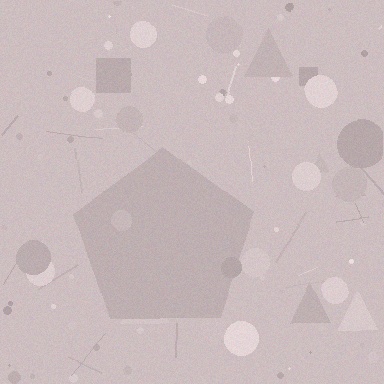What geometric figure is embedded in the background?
A pentagon is embedded in the background.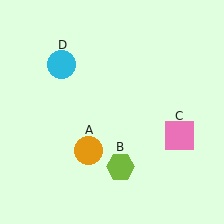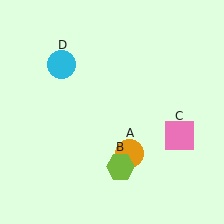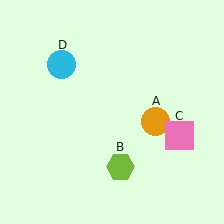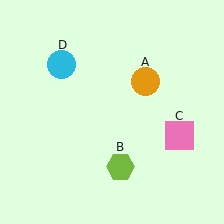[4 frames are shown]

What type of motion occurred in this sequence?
The orange circle (object A) rotated counterclockwise around the center of the scene.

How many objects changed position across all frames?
1 object changed position: orange circle (object A).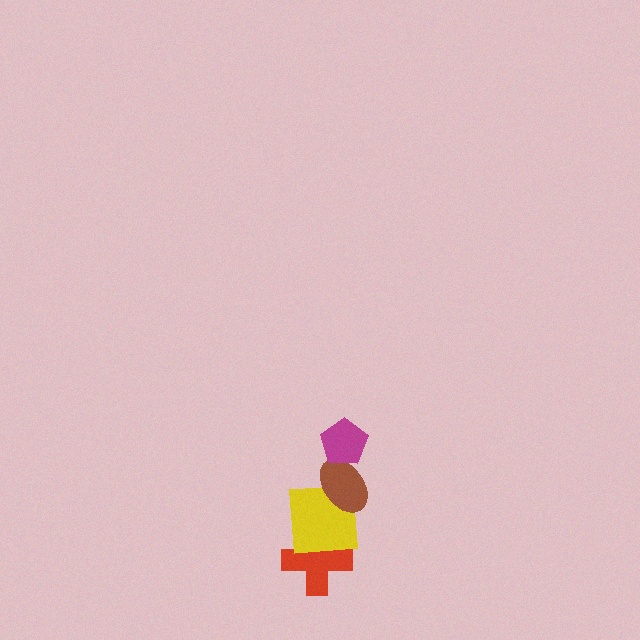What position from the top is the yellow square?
The yellow square is 3rd from the top.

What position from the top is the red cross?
The red cross is 4th from the top.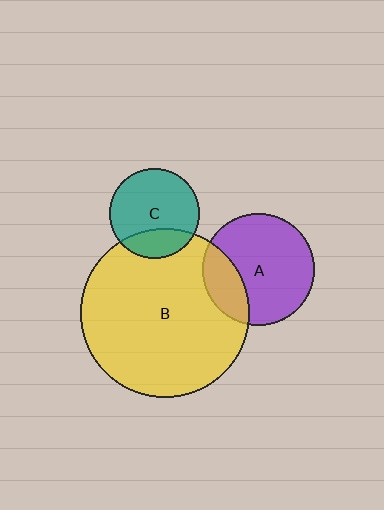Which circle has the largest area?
Circle B (yellow).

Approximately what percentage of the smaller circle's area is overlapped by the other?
Approximately 25%.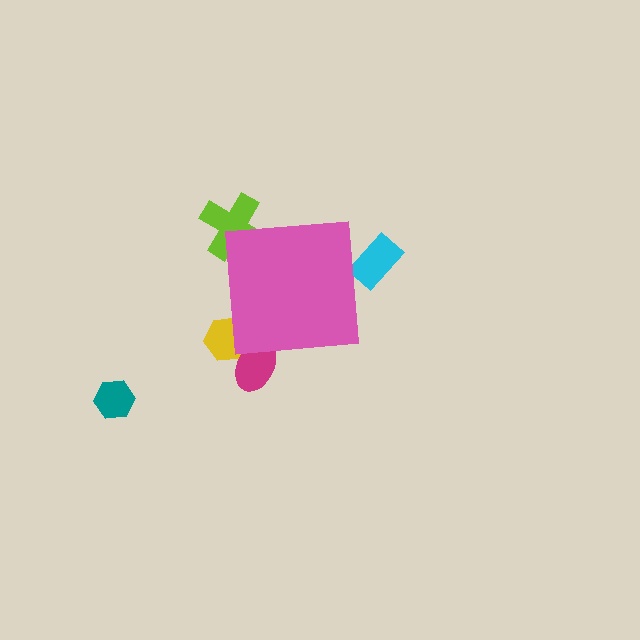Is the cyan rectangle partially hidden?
Yes, the cyan rectangle is partially hidden behind the pink square.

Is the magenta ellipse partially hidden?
Yes, the magenta ellipse is partially hidden behind the pink square.